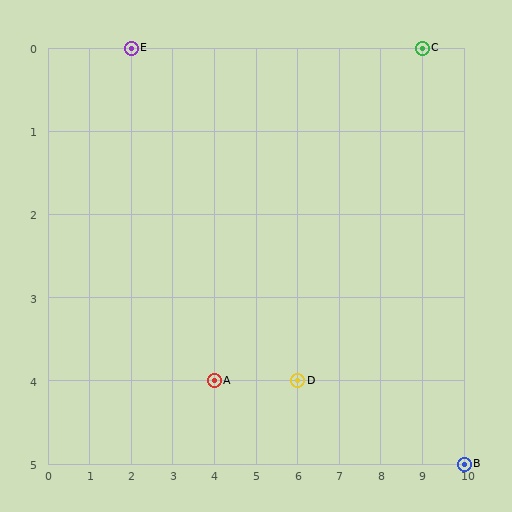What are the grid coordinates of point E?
Point E is at grid coordinates (2, 0).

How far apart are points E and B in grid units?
Points E and B are 8 columns and 5 rows apart (about 9.4 grid units diagonally).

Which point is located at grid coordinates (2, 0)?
Point E is at (2, 0).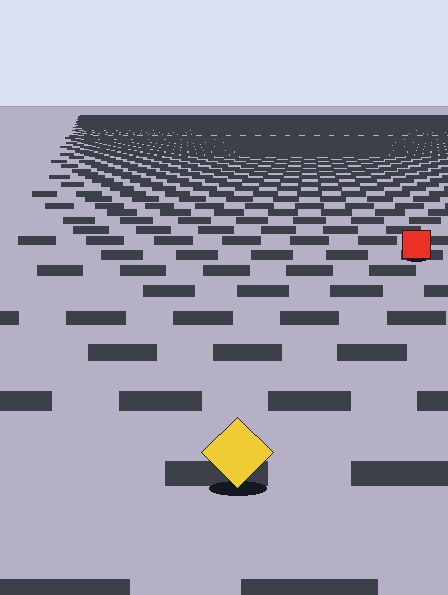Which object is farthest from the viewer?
The red square is farthest from the viewer. It appears smaller and the ground texture around it is denser.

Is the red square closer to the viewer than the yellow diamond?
No. The yellow diamond is closer — you can tell from the texture gradient: the ground texture is coarser near it.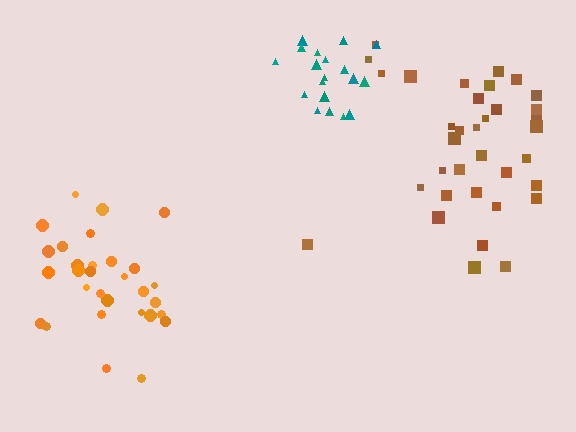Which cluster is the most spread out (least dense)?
Brown.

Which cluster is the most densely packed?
Orange.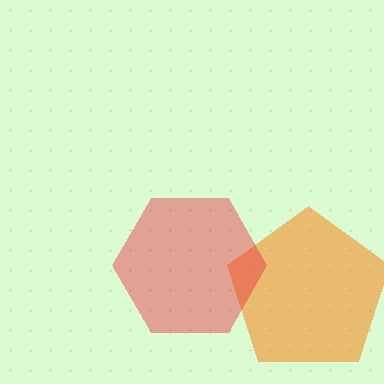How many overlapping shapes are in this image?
There are 2 overlapping shapes in the image.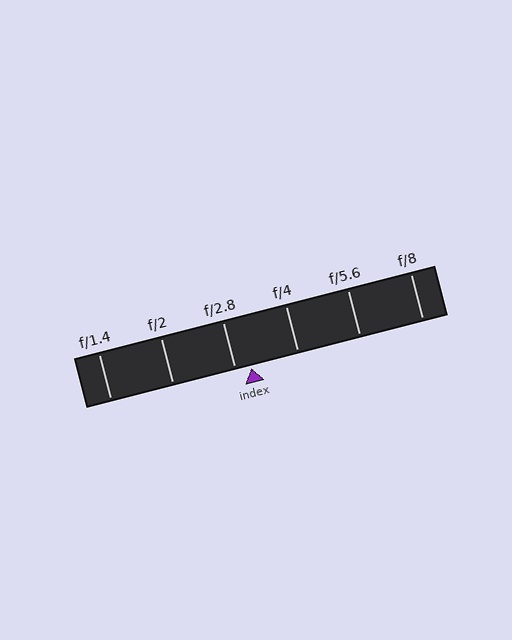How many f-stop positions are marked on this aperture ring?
There are 6 f-stop positions marked.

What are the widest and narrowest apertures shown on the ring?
The widest aperture shown is f/1.4 and the narrowest is f/8.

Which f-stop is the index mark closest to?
The index mark is closest to f/2.8.